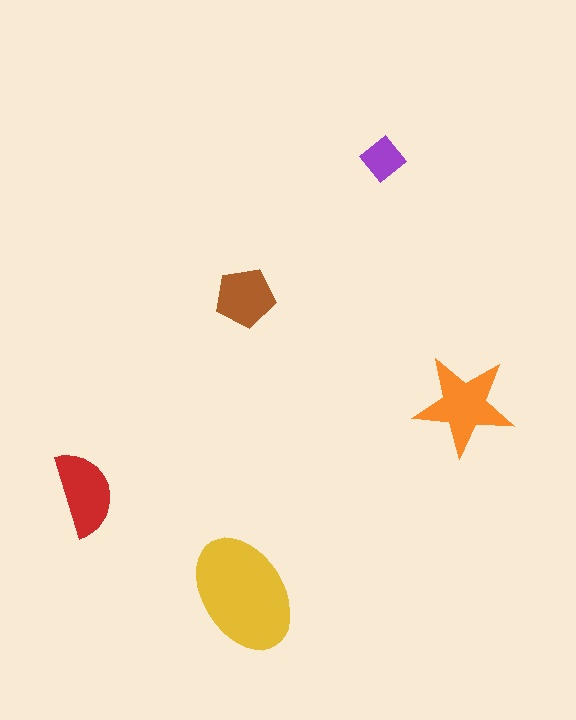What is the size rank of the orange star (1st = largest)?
2nd.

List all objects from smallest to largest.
The purple diamond, the brown pentagon, the red semicircle, the orange star, the yellow ellipse.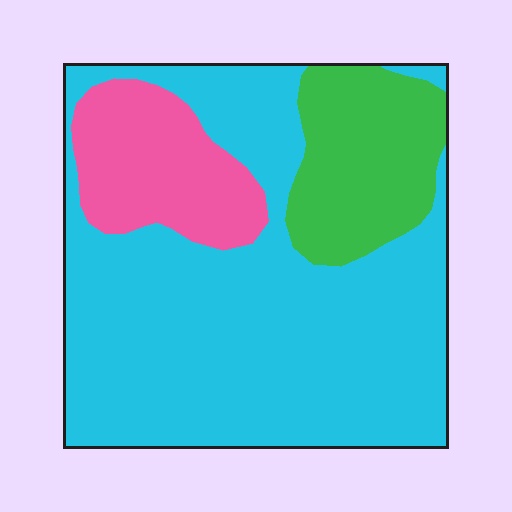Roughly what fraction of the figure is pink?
Pink takes up about one sixth (1/6) of the figure.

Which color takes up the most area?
Cyan, at roughly 65%.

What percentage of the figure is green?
Green takes up about one sixth (1/6) of the figure.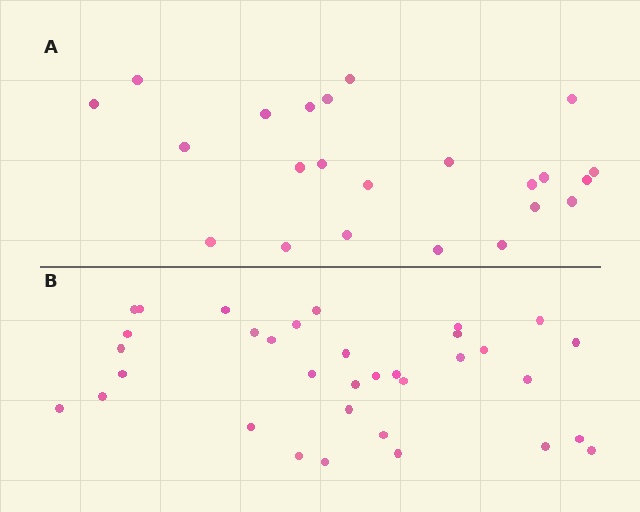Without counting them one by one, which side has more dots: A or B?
Region B (the bottom region) has more dots.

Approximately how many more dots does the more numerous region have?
Region B has roughly 12 or so more dots than region A.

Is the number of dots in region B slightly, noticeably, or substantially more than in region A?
Region B has substantially more. The ratio is roughly 1.5 to 1.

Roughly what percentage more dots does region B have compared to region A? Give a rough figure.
About 50% more.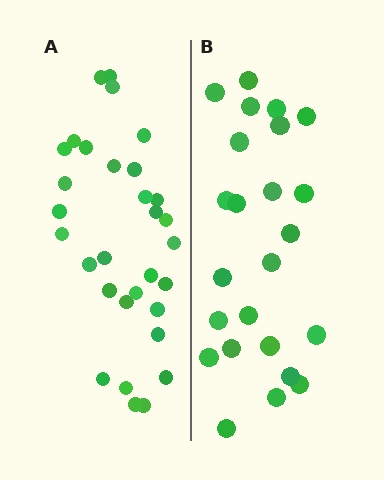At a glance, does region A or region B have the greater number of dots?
Region A (the left region) has more dots.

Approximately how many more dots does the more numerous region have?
Region A has roughly 8 or so more dots than region B.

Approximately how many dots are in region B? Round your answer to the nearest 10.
About 20 dots. (The exact count is 24, which rounds to 20.)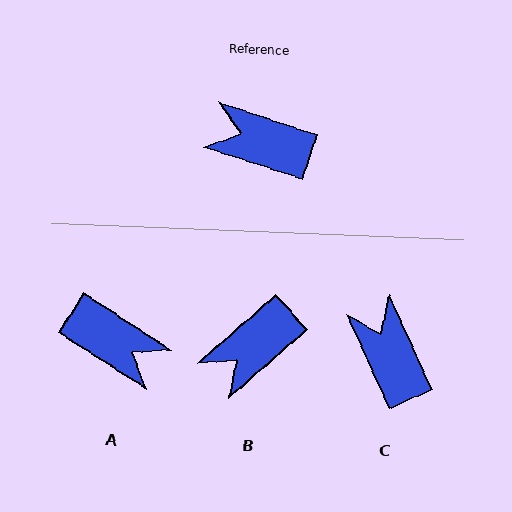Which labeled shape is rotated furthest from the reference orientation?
A, about 165 degrees away.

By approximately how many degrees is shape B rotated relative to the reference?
Approximately 59 degrees counter-clockwise.